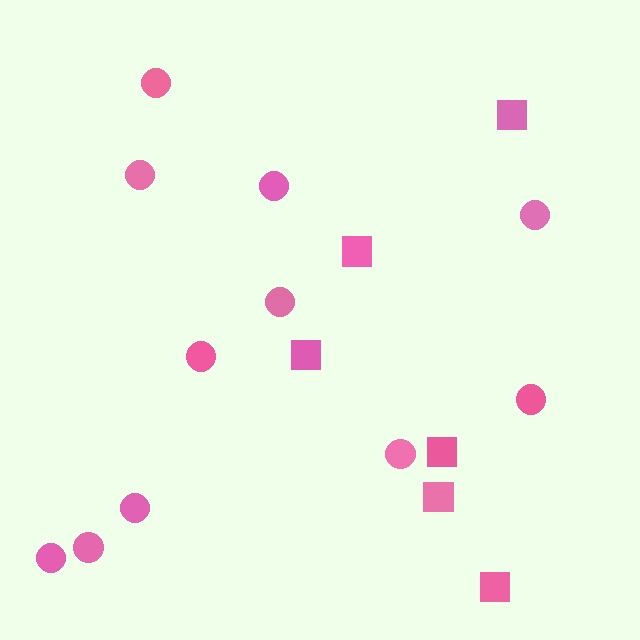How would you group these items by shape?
There are 2 groups: one group of circles (11) and one group of squares (6).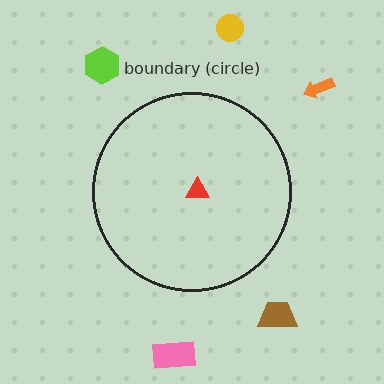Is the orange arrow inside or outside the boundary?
Outside.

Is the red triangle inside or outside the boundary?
Inside.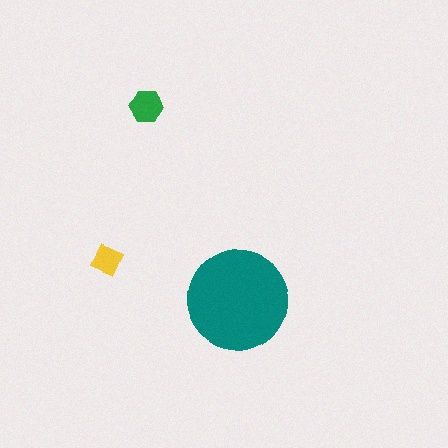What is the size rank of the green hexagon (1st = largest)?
2nd.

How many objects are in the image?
There are 3 objects in the image.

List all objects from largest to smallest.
The teal circle, the green hexagon, the yellow diamond.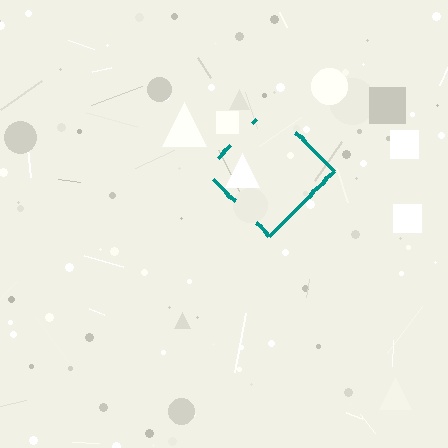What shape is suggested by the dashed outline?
The dashed outline suggests a diamond.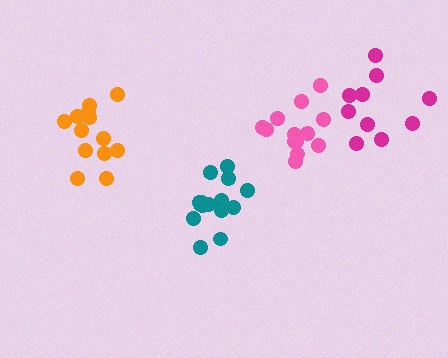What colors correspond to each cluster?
The clusters are colored: teal, magenta, orange, pink.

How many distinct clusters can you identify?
There are 4 distinct clusters.